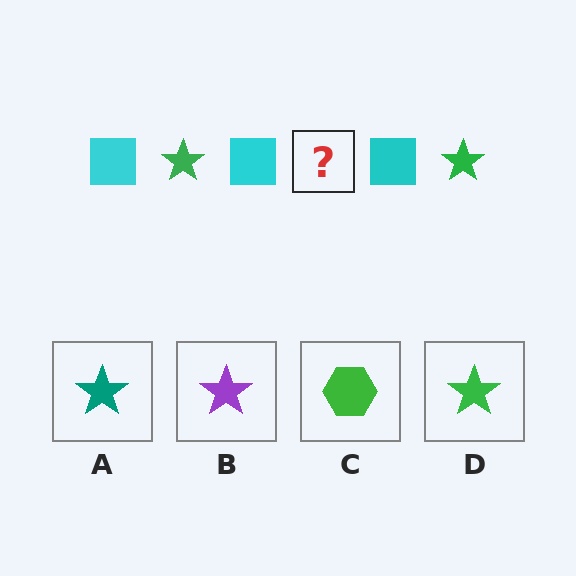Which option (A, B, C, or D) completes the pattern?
D.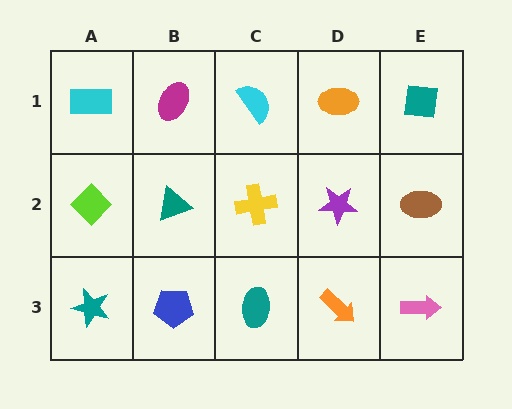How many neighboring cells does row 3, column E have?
2.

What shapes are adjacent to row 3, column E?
A brown ellipse (row 2, column E), an orange arrow (row 3, column D).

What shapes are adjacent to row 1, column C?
A yellow cross (row 2, column C), a magenta ellipse (row 1, column B), an orange ellipse (row 1, column D).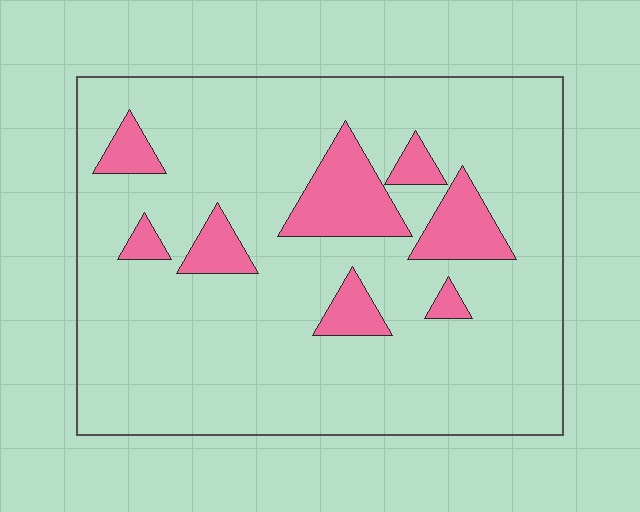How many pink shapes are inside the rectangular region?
8.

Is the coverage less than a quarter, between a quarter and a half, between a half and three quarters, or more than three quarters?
Less than a quarter.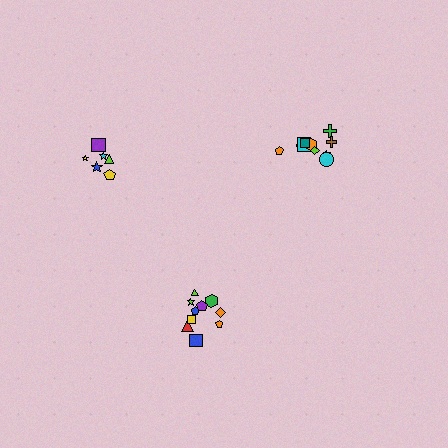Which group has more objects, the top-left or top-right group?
The top-right group.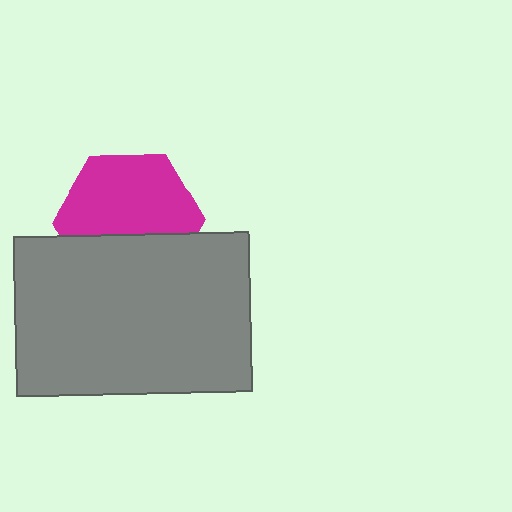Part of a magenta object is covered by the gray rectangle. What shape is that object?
It is a hexagon.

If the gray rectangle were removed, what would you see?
You would see the complete magenta hexagon.